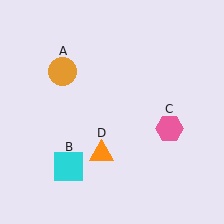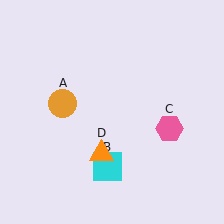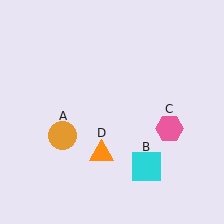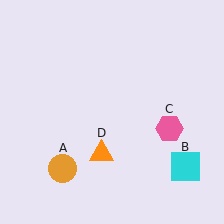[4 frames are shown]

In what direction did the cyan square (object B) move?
The cyan square (object B) moved right.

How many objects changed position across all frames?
2 objects changed position: orange circle (object A), cyan square (object B).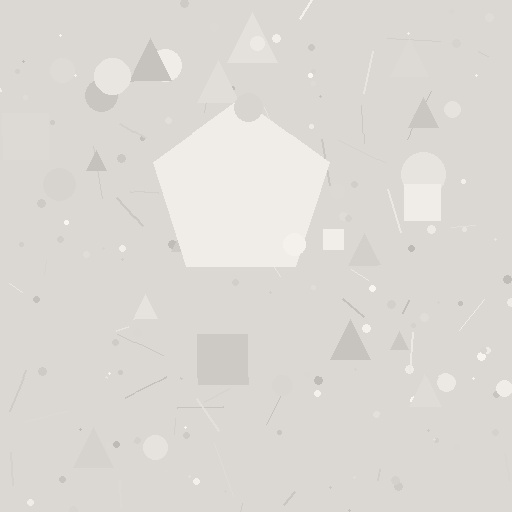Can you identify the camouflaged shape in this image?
The camouflaged shape is a pentagon.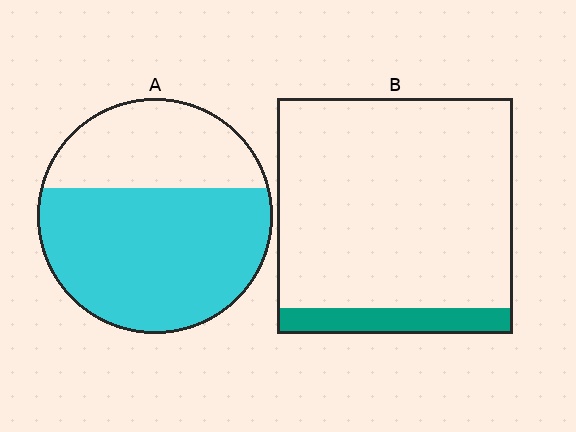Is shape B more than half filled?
No.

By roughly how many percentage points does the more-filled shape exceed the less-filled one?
By roughly 55 percentage points (A over B).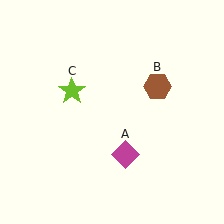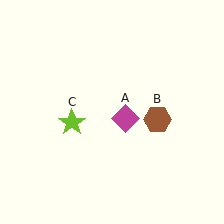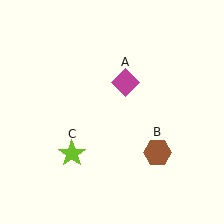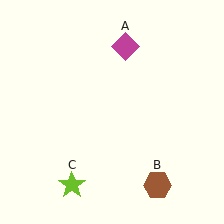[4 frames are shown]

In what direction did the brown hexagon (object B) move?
The brown hexagon (object B) moved down.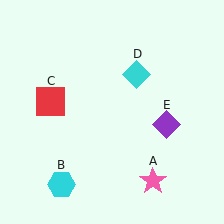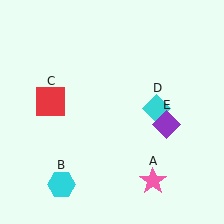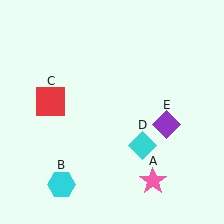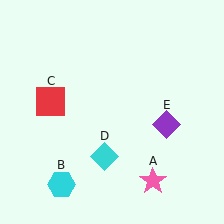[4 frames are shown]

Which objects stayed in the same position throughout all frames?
Pink star (object A) and cyan hexagon (object B) and red square (object C) and purple diamond (object E) remained stationary.